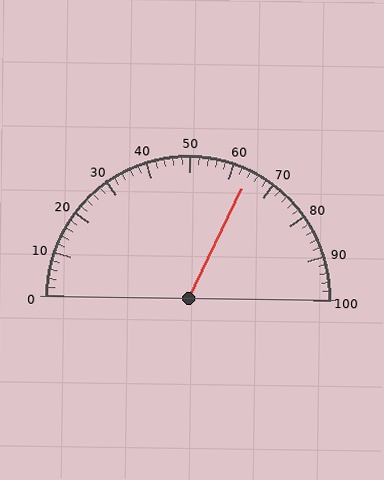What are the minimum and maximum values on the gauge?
The gauge ranges from 0 to 100.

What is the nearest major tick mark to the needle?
The nearest major tick mark is 60.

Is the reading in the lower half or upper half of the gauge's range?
The reading is in the upper half of the range (0 to 100).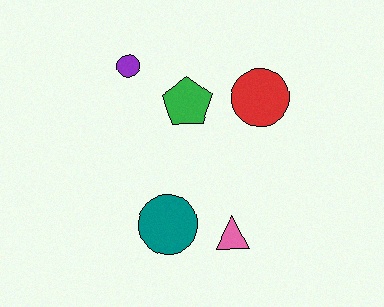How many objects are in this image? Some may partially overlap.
There are 5 objects.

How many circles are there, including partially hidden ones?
There are 3 circles.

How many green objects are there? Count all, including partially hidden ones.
There is 1 green object.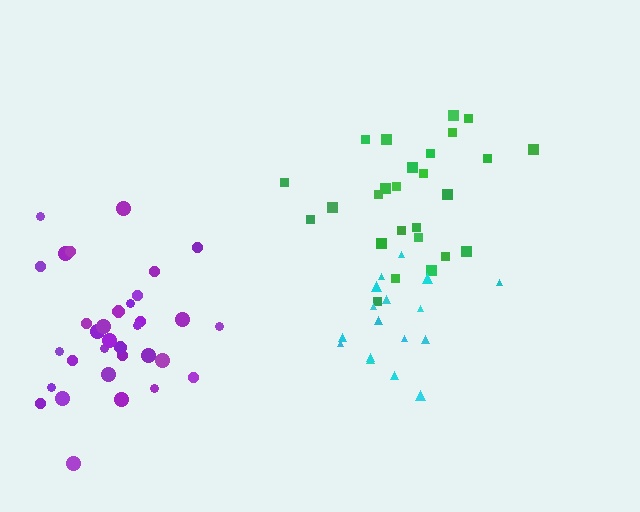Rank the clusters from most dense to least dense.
cyan, green, purple.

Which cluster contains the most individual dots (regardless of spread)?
Purple (34).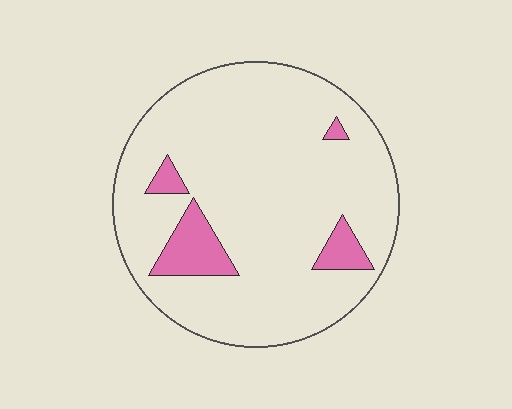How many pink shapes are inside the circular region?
4.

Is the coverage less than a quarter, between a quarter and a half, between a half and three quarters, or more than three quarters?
Less than a quarter.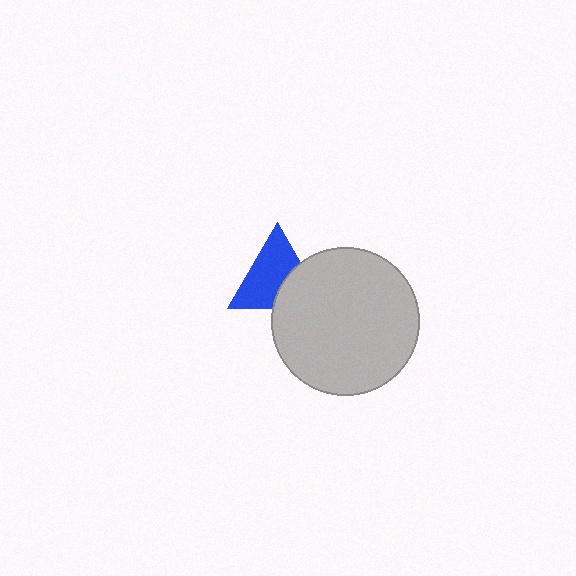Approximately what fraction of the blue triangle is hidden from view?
Roughly 34% of the blue triangle is hidden behind the light gray circle.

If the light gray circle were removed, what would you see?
You would see the complete blue triangle.